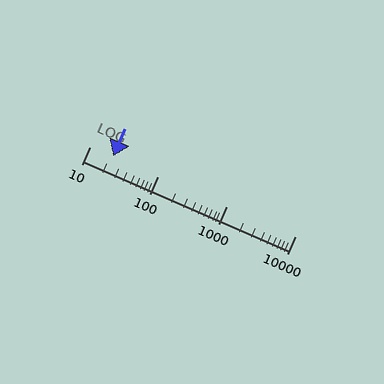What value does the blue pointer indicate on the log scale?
The pointer indicates approximately 22.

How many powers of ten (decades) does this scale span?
The scale spans 3 decades, from 10 to 10000.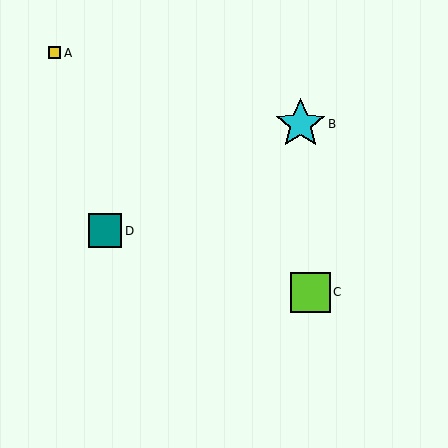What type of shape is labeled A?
Shape A is a yellow square.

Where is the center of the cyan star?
The center of the cyan star is at (300, 124).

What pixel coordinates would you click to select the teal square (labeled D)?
Click at (105, 231) to select the teal square D.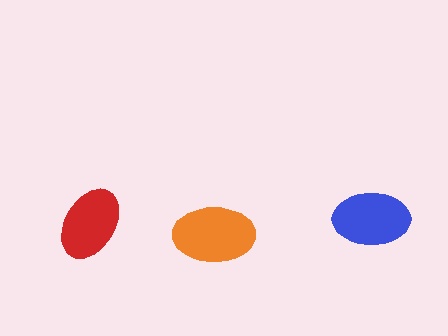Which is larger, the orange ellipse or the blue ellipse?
The orange one.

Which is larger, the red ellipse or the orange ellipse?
The orange one.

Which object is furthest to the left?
The red ellipse is leftmost.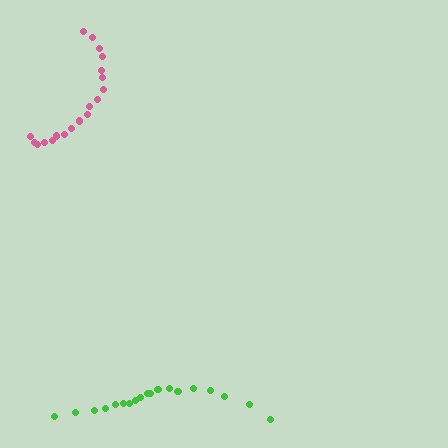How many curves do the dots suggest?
There are 2 distinct paths.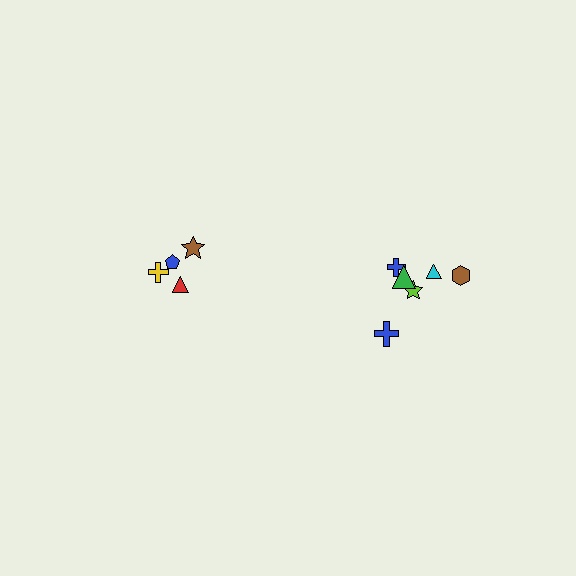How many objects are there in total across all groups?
There are 10 objects.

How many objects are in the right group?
There are 6 objects.